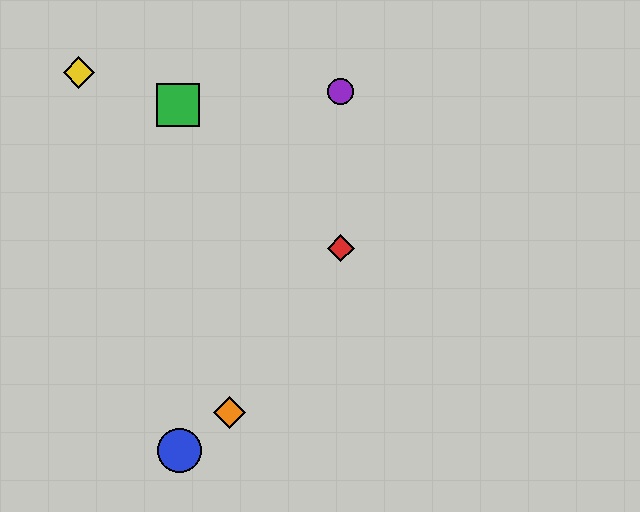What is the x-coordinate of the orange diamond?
The orange diamond is at x≈229.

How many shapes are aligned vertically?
2 shapes (the red diamond, the purple circle) are aligned vertically.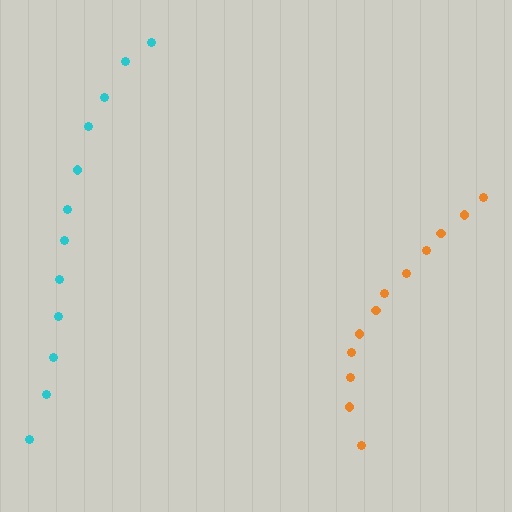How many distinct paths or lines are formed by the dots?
There are 2 distinct paths.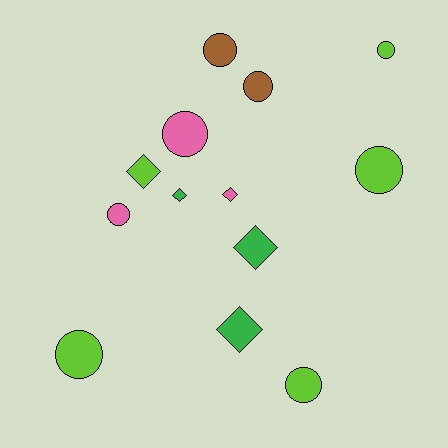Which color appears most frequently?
Lime, with 5 objects.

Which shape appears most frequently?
Circle, with 8 objects.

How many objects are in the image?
There are 13 objects.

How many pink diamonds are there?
There is 1 pink diamond.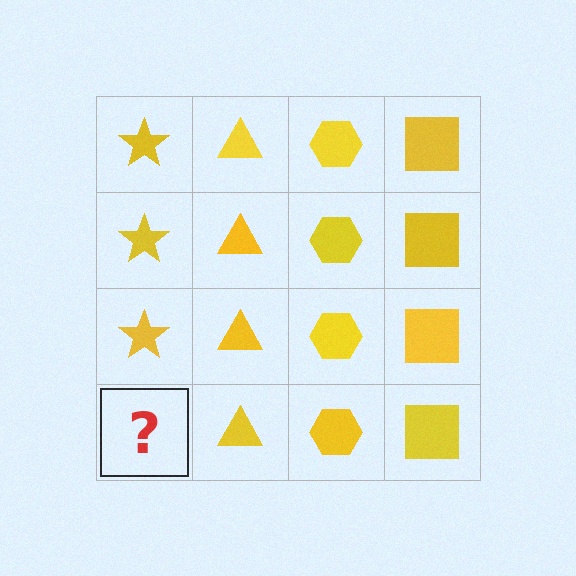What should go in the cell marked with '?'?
The missing cell should contain a yellow star.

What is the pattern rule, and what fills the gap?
The rule is that each column has a consistent shape. The gap should be filled with a yellow star.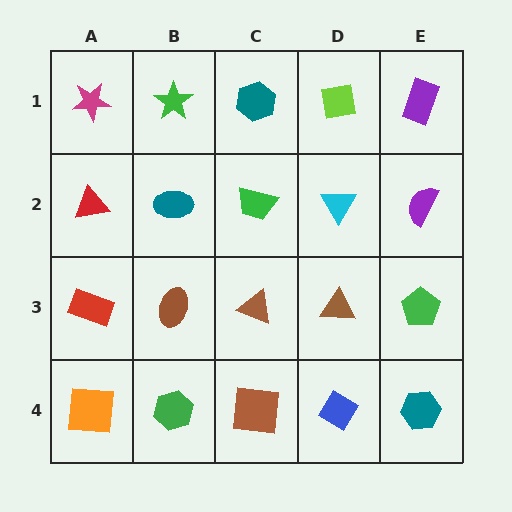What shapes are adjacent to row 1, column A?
A red triangle (row 2, column A), a green star (row 1, column B).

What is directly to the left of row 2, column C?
A teal ellipse.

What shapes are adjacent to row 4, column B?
A brown ellipse (row 3, column B), an orange square (row 4, column A), a brown square (row 4, column C).